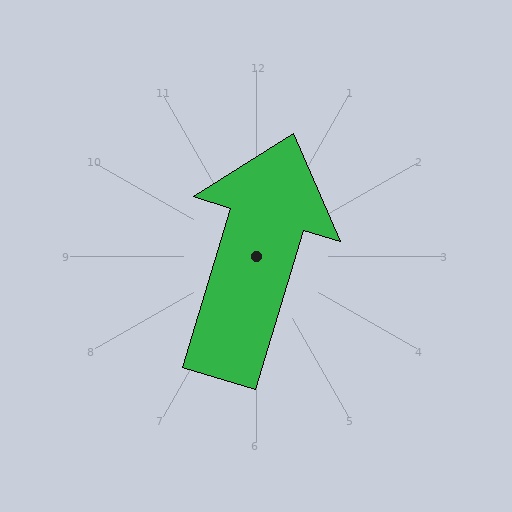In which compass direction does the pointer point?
North.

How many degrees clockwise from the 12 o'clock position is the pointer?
Approximately 17 degrees.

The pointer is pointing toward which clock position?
Roughly 1 o'clock.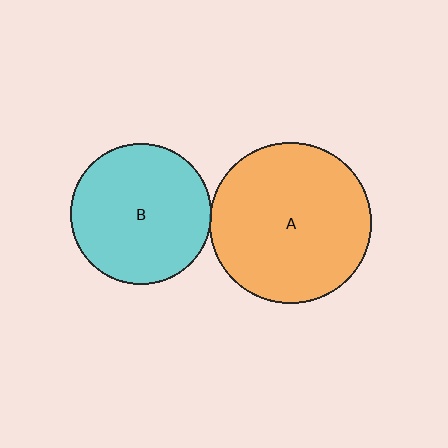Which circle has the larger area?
Circle A (orange).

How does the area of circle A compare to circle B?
Approximately 1.3 times.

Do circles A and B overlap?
Yes.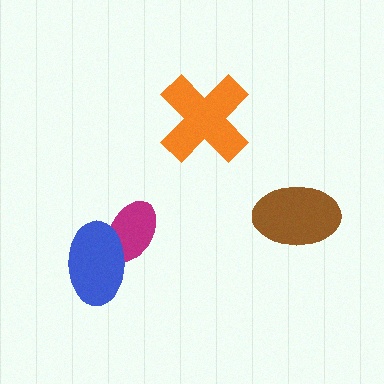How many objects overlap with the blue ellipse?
1 object overlaps with the blue ellipse.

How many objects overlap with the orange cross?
0 objects overlap with the orange cross.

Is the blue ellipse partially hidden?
No, no other shape covers it.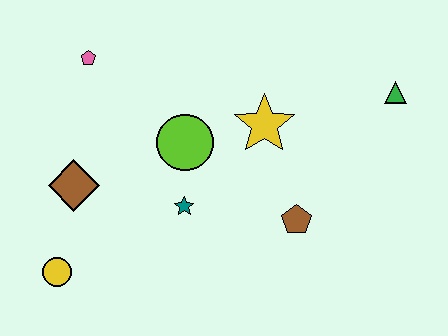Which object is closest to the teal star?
The lime circle is closest to the teal star.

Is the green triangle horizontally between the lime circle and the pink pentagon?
No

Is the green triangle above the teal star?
Yes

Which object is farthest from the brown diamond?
The green triangle is farthest from the brown diamond.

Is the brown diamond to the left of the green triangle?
Yes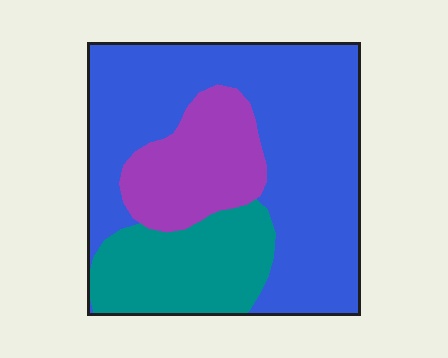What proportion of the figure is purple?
Purple covers roughly 20% of the figure.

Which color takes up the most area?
Blue, at roughly 60%.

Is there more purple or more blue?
Blue.